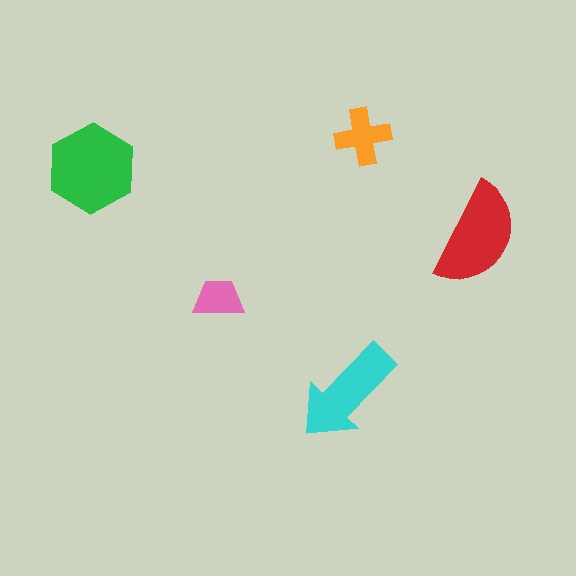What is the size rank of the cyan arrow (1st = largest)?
3rd.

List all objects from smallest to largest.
The pink trapezoid, the orange cross, the cyan arrow, the red semicircle, the green hexagon.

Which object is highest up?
The orange cross is topmost.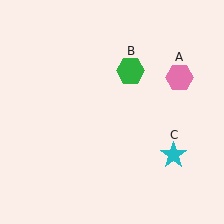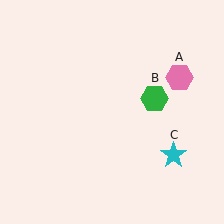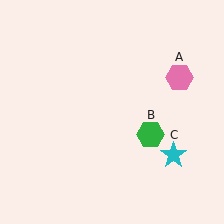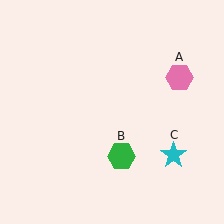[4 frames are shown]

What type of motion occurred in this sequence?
The green hexagon (object B) rotated clockwise around the center of the scene.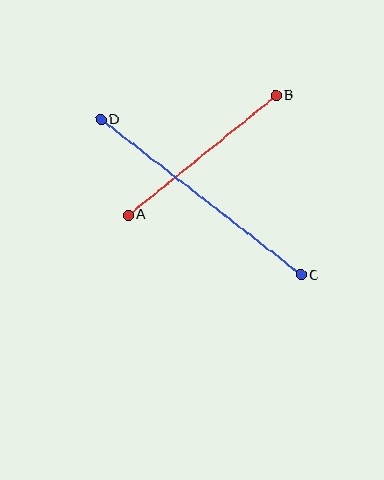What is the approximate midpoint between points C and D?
The midpoint is at approximately (201, 198) pixels.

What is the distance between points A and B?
The distance is approximately 190 pixels.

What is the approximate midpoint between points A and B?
The midpoint is at approximately (202, 155) pixels.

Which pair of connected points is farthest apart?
Points C and D are farthest apart.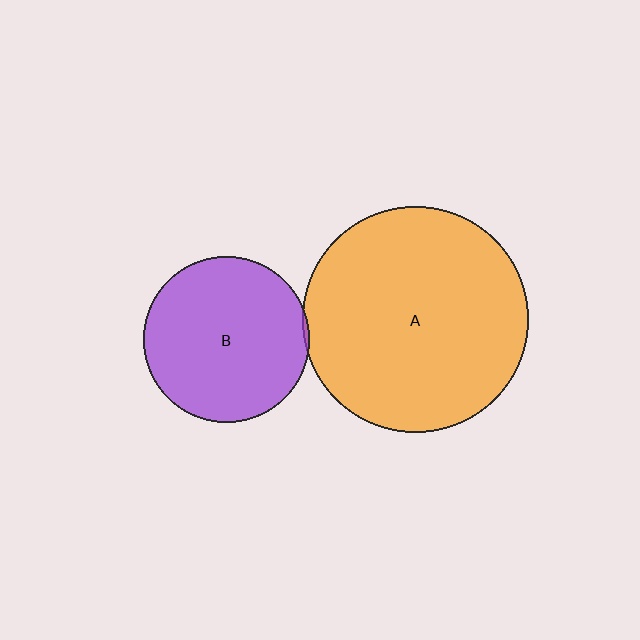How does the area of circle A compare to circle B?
Approximately 1.9 times.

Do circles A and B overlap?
Yes.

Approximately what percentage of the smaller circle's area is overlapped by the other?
Approximately 5%.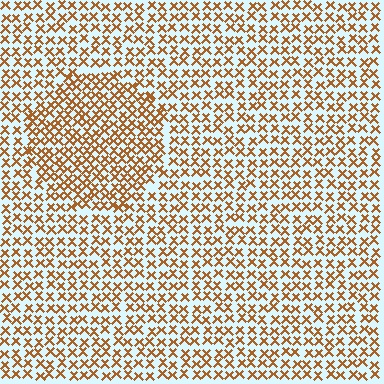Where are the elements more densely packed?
The elements are more densely packed inside the circle boundary.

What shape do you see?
I see a circle.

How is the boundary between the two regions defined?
The boundary is defined by a change in element density (approximately 1.5x ratio). All elements are the same color, size, and shape.